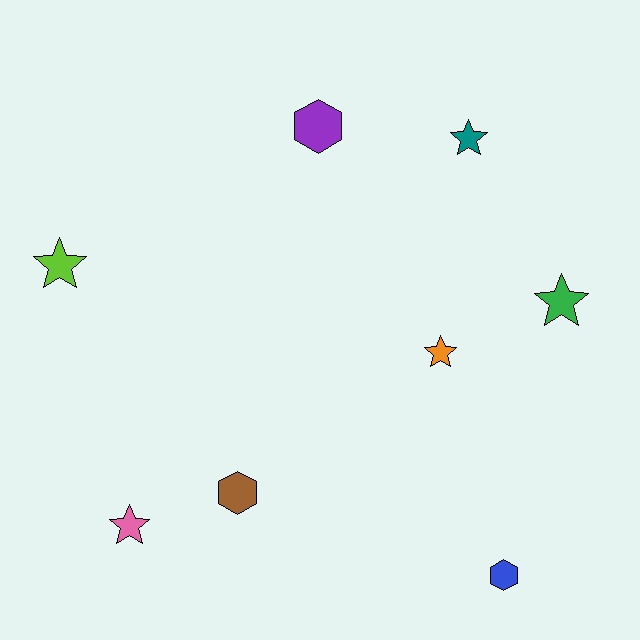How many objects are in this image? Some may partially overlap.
There are 8 objects.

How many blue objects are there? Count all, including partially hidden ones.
There is 1 blue object.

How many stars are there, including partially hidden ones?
There are 5 stars.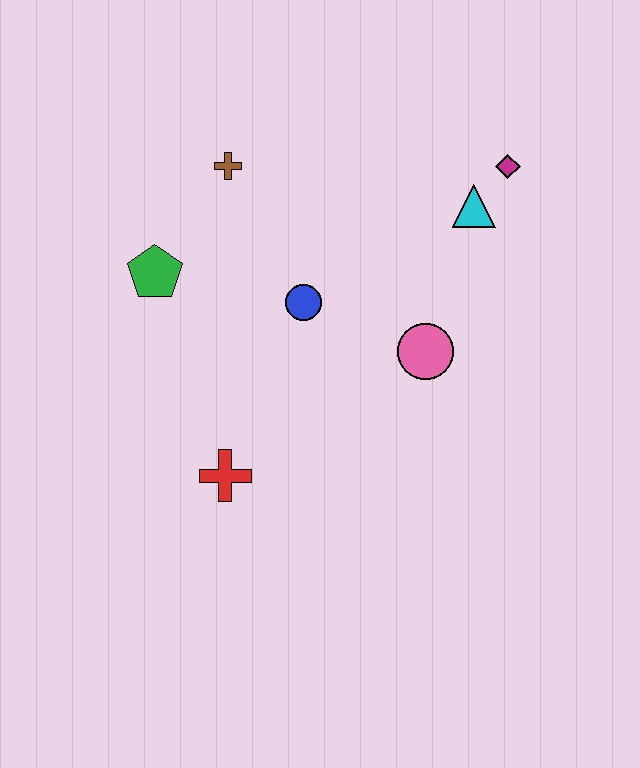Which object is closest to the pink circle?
The blue circle is closest to the pink circle.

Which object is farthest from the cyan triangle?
The red cross is farthest from the cyan triangle.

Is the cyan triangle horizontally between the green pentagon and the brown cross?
No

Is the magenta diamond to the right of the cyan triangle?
Yes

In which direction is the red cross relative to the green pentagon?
The red cross is below the green pentagon.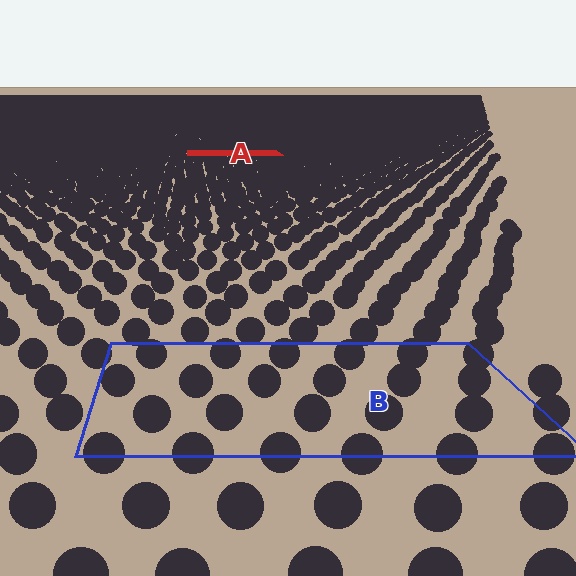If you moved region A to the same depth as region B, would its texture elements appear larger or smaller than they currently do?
They would appear larger. At a closer depth, the same texture elements are projected at a bigger on-screen size.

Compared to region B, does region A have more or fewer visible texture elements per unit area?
Region A has more texture elements per unit area — they are packed more densely because it is farther away.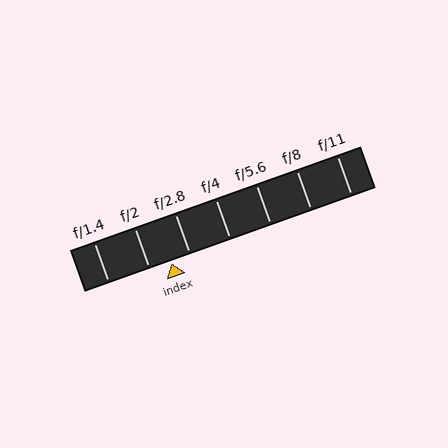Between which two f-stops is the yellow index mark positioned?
The index mark is between f/2 and f/2.8.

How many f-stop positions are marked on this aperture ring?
There are 7 f-stop positions marked.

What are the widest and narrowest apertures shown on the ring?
The widest aperture shown is f/1.4 and the narrowest is f/11.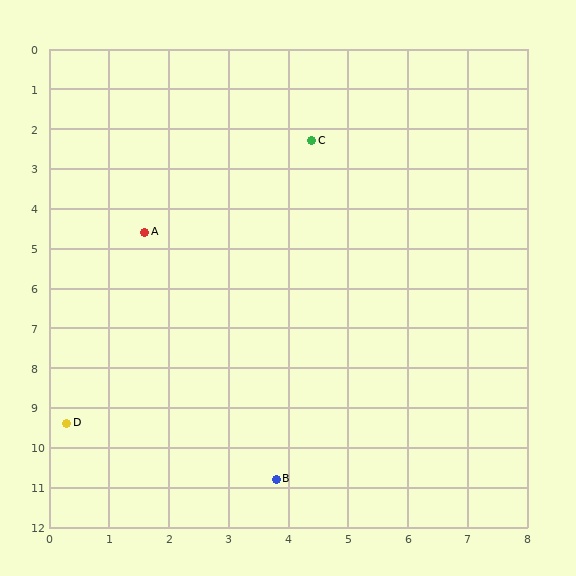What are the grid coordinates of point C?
Point C is at approximately (4.4, 2.3).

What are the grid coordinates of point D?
Point D is at approximately (0.3, 9.4).